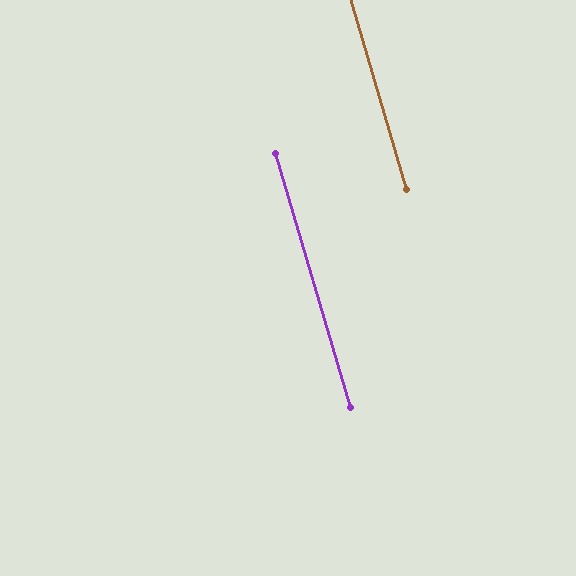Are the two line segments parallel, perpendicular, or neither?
Parallel — their directions differ by only 0.2°.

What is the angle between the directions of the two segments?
Approximately 0 degrees.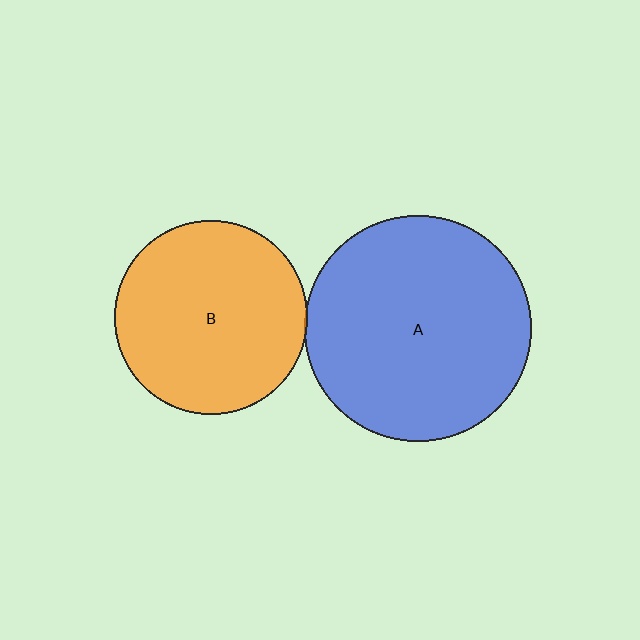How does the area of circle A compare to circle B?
Approximately 1.4 times.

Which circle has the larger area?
Circle A (blue).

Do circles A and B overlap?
Yes.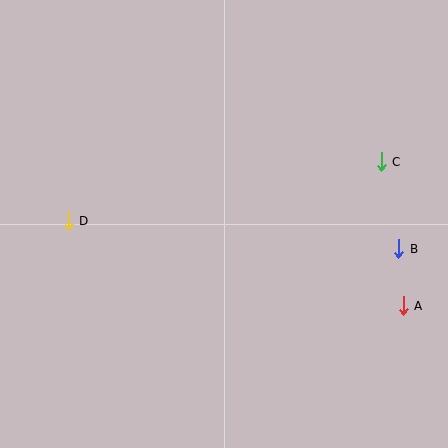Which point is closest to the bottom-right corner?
Point A is closest to the bottom-right corner.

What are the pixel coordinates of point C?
Point C is at (381, 162).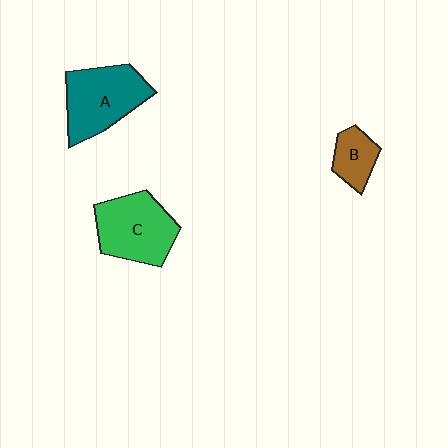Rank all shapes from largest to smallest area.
From largest to smallest: A (teal), C (green), B (brown).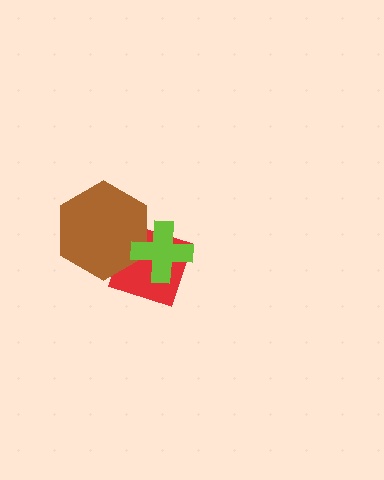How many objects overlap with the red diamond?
2 objects overlap with the red diamond.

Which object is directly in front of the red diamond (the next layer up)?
The brown hexagon is directly in front of the red diamond.